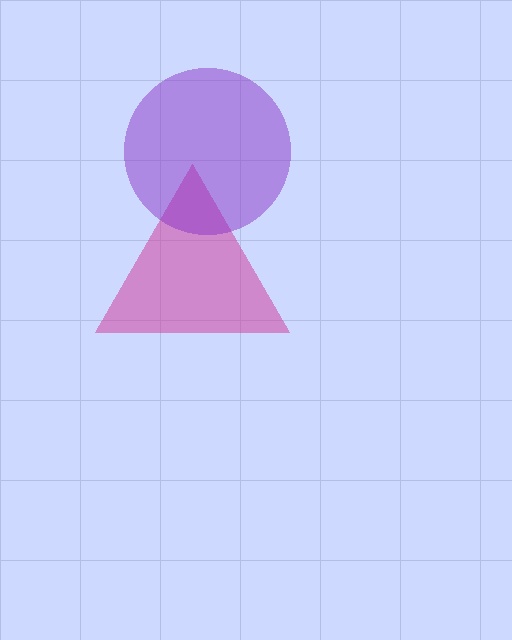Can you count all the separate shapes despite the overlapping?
Yes, there are 2 separate shapes.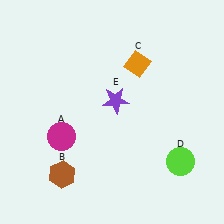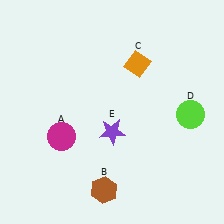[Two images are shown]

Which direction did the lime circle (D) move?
The lime circle (D) moved up.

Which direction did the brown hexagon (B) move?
The brown hexagon (B) moved right.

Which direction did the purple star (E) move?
The purple star (E) moved down.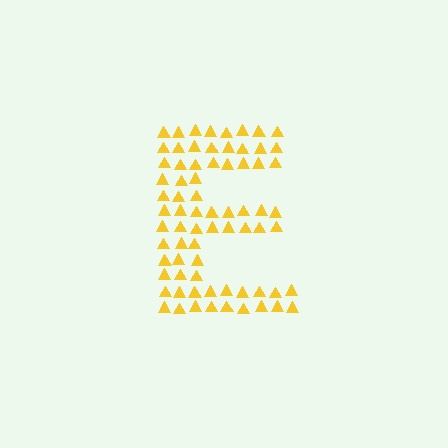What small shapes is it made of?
It is made of small triangles.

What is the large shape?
The large shape is the letter E.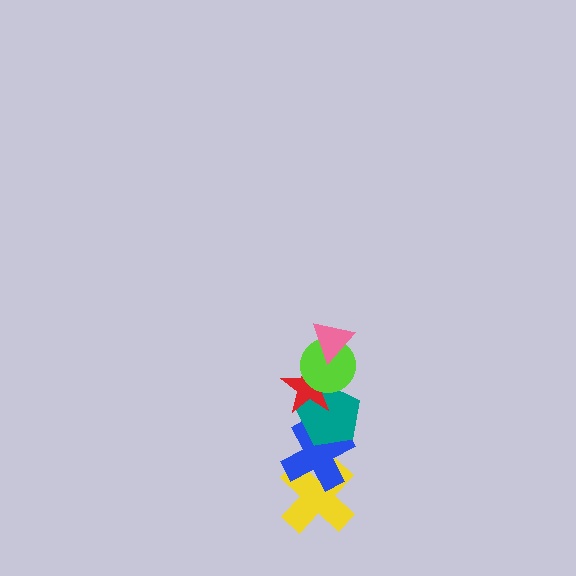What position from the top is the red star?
The red star is 3rd from the top.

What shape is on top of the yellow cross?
The blue cross is on top of the yellow cross.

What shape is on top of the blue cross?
The teal pentagon is on top of the blue cross.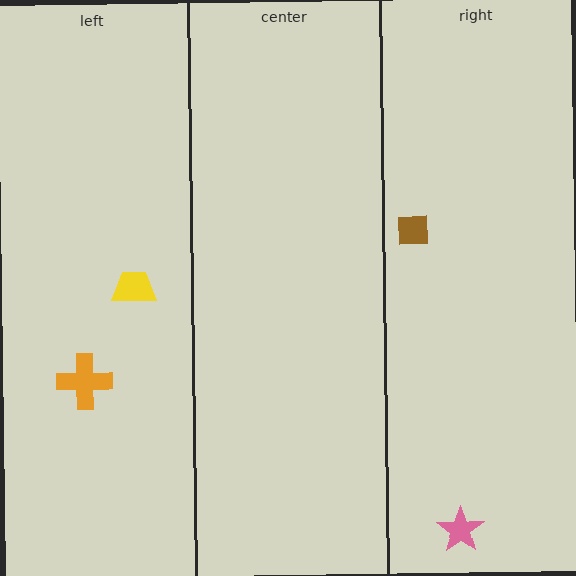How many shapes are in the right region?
2.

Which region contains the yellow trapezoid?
The left region.